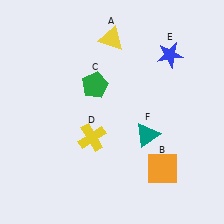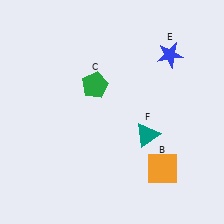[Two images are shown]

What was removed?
The yellow triangle (A), the yellow cross (D) were removed in Image 2.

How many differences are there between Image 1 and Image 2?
There are 2 differences between the two images.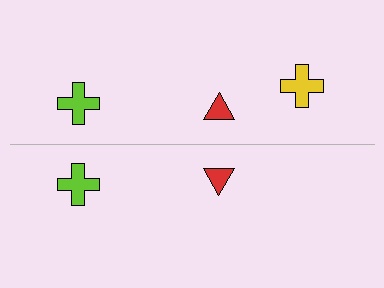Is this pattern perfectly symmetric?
No, the pattern is not perfectly symmetric. A yellow cross is missing from the bottom side.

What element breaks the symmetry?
A yellow cross is missing from the bottom side.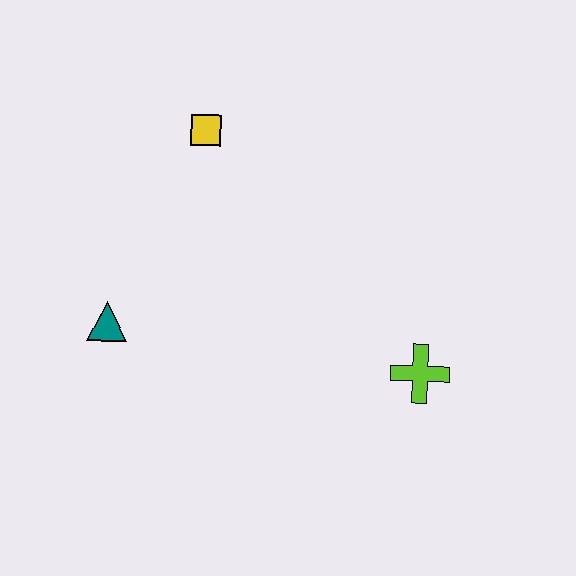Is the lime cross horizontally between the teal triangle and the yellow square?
No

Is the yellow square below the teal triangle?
No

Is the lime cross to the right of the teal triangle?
Yes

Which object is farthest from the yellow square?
The lime cross is farthest from the yellow square.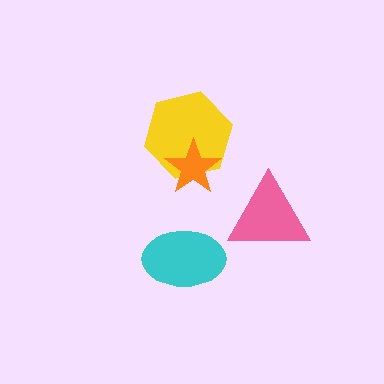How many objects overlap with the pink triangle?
0 objects overlap with the pink triangle.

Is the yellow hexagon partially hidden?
Yes, it is partially covered by another shape.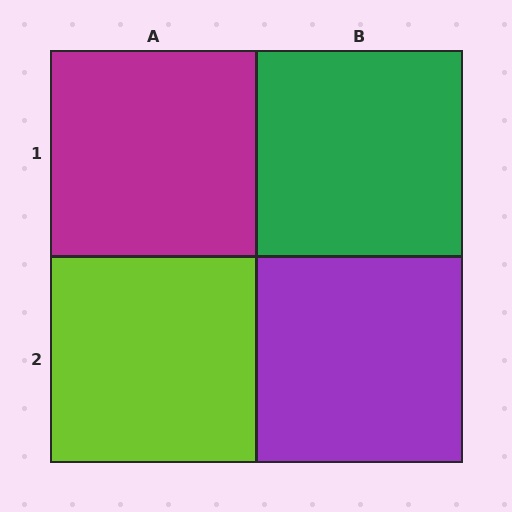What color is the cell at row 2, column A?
Lime.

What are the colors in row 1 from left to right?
Magenta, green.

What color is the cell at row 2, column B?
Purple.